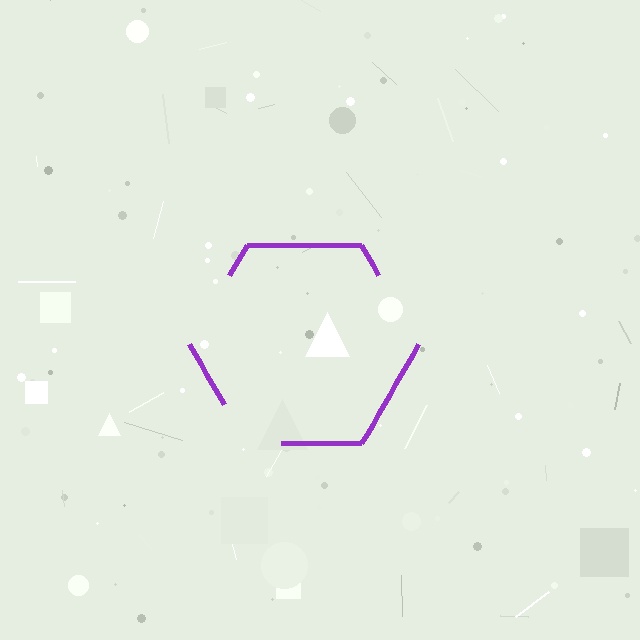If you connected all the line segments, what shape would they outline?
They would outline a hexagon.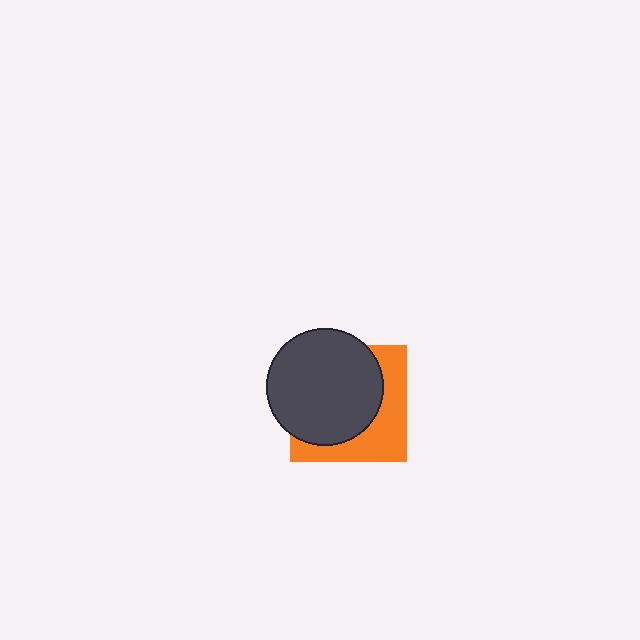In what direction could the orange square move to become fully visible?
The orange square could move toward the lower-right. That would shift it out from behind the dark gray circle entirely.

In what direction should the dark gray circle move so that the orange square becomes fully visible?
The dark gray circle should move toward the upper-left. That is the shortest direction to clear the overlap and leave the orange square fully visible.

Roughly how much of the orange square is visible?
A small part of it is visible (roughly 39%).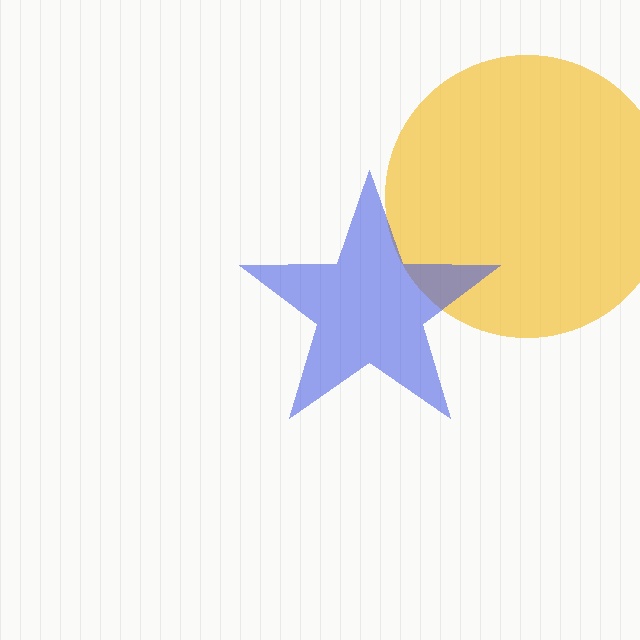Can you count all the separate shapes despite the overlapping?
Yes, there are 2 separate shapes.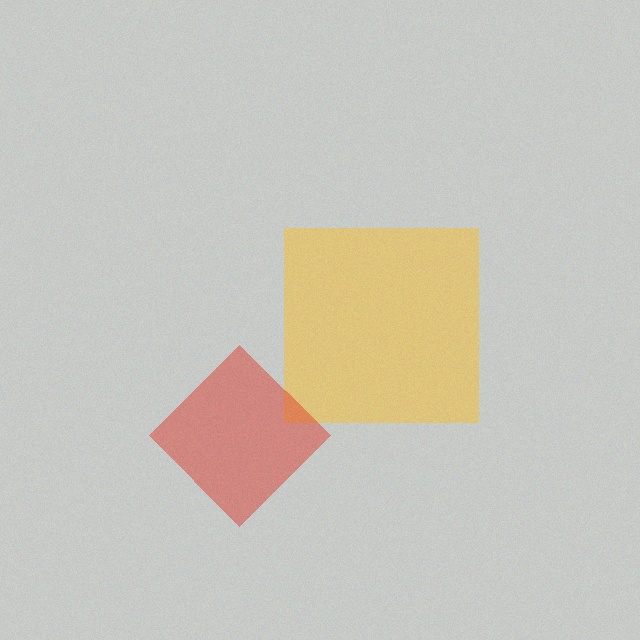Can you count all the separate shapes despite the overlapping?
Yes, there are 2 separate shapes.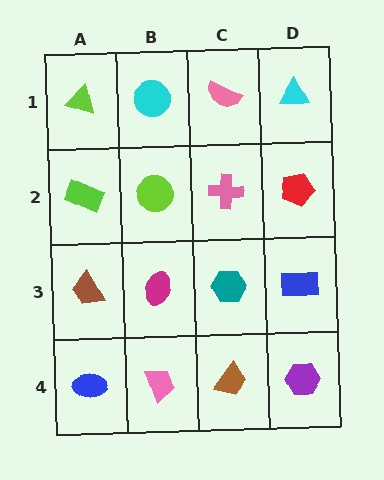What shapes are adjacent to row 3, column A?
A lime rectangle (row 2, column A), a blue ellipse (row 4, column A), a magenta ellipse (row 3, column B).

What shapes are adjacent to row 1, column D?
A red pentagon (row 2, column D), a pink semicircle (row 1, column C).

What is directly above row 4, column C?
A teal hexagon.